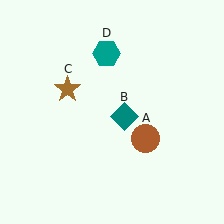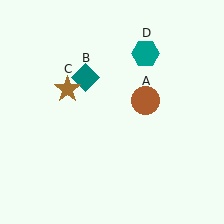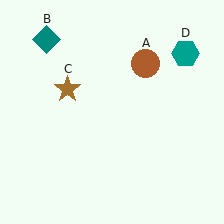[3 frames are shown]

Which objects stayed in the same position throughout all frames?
Brown star (object C) remained stationary.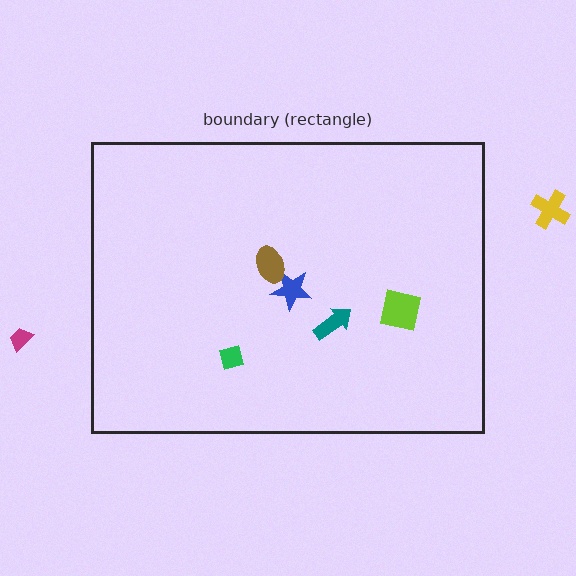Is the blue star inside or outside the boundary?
Inside.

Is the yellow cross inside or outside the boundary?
Outside.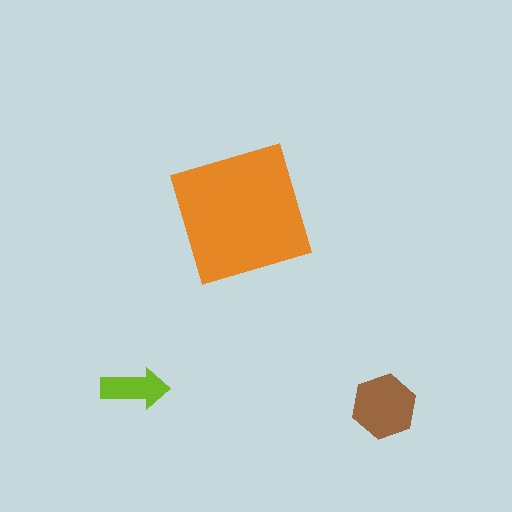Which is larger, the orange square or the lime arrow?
The orange square.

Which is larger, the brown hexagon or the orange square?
The orange square.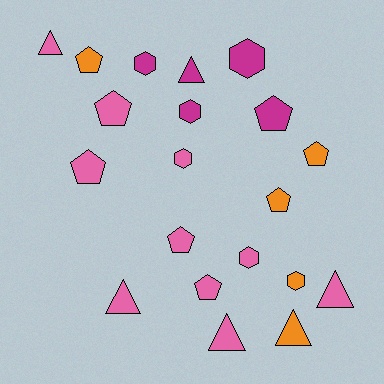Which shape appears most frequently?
Pentagon, with 8 objects.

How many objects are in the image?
There are 20 objects.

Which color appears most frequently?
Pink, with 10 objects.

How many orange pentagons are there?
There are 3 orange pentagons.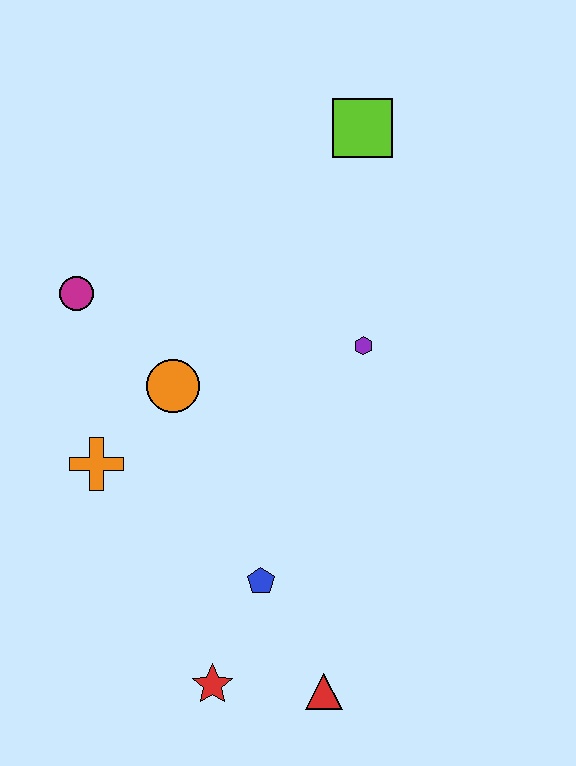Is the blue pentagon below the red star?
No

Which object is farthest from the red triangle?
The lime square is farthest from the red triangle.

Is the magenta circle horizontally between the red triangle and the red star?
No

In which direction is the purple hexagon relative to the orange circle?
The purple hexagon is to the right of the orange circle.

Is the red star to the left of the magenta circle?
No